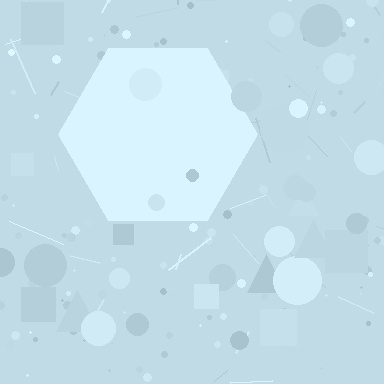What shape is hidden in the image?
A hexagon is hidden in the image.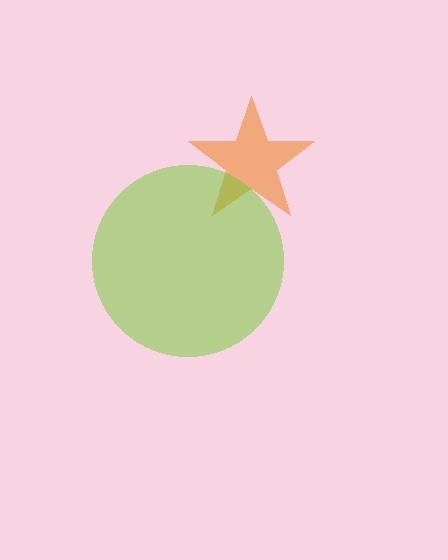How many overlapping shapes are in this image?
There are 2 overlapping shapes in the image.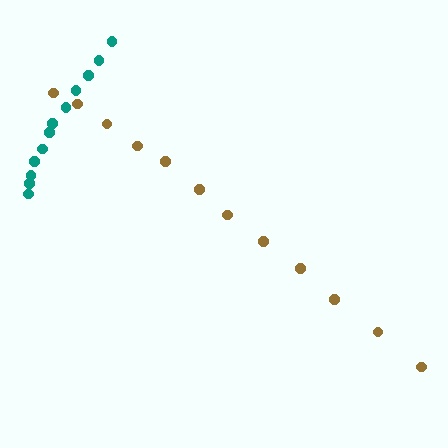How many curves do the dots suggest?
There are 2 distinct paths.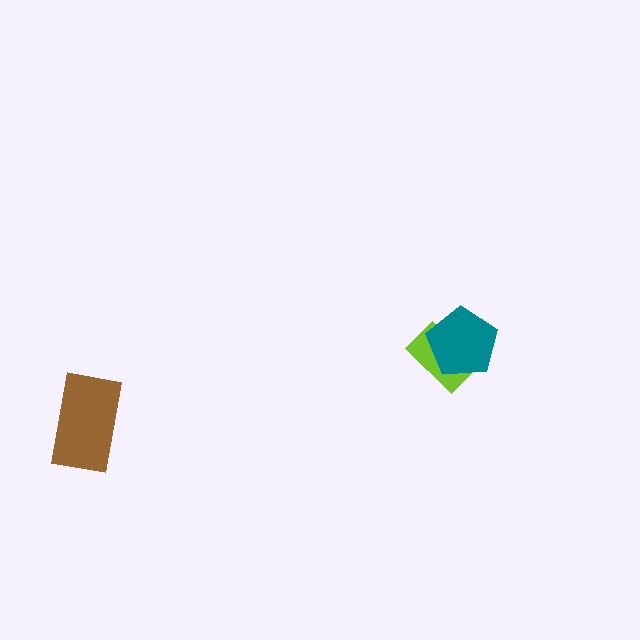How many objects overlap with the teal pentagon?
1 object overlaps with the teal pentagon.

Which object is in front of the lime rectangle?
The teal pentagon is in front of the lime rectangle.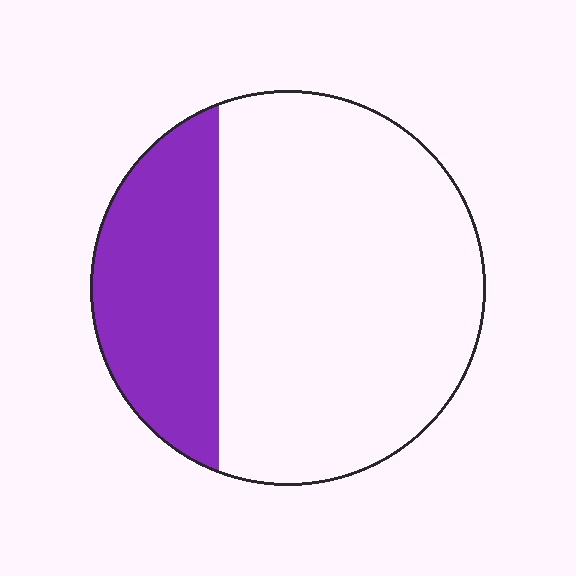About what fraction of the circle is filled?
About one quarter (1/4).